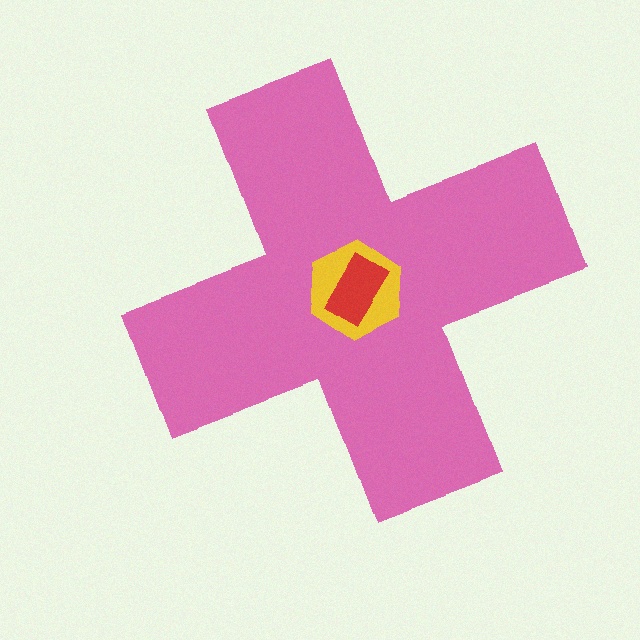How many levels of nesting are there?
3.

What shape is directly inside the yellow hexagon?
The red rectangle.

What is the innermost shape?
The red rectangle.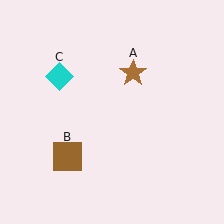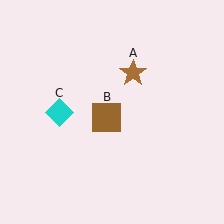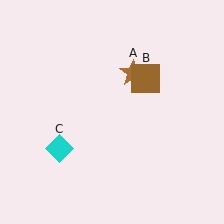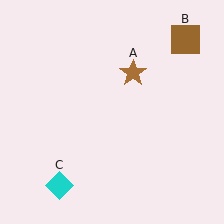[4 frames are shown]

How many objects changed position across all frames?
2 objects changed position: brown square (object B), cyan diamond (object C).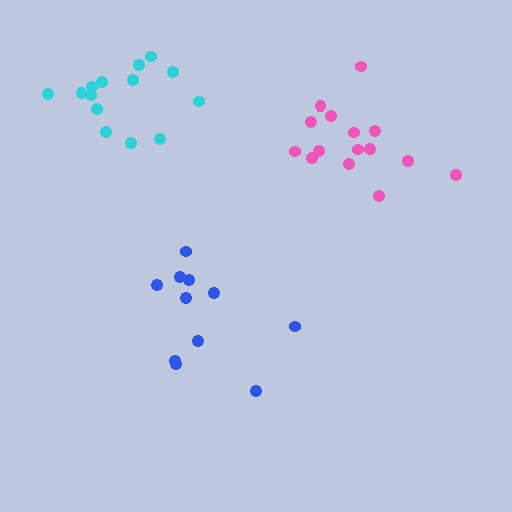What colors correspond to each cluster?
The clusters are colored: blue, pink, cyan.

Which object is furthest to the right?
The pink cluster is rightmost.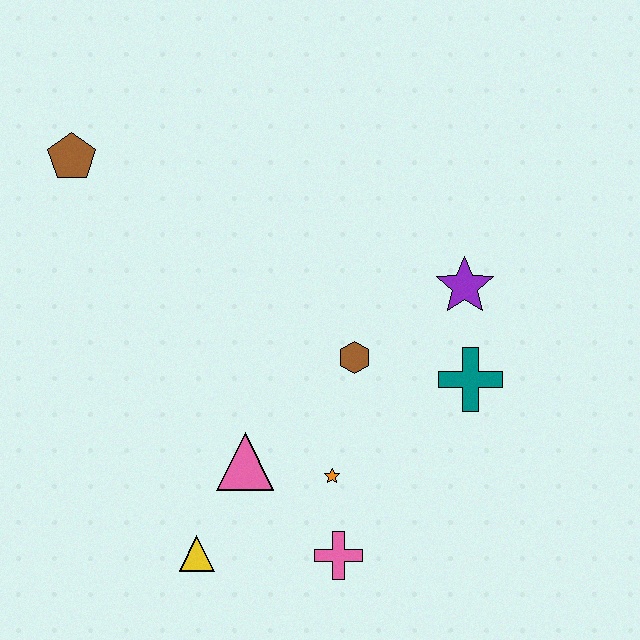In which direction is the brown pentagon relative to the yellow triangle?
The brown pentagon is above the yellow triangle.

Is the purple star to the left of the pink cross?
No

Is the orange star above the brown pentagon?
No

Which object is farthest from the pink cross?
The brown pentagon is farthest from the pink cross.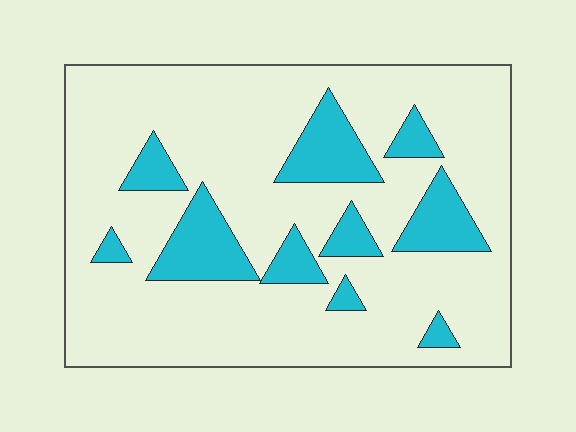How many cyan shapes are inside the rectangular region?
10.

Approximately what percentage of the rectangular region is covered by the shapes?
Approximately 20%.